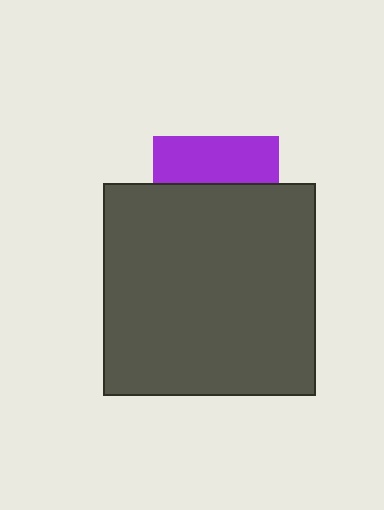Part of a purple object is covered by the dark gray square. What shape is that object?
It is a square.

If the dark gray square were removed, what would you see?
You would see the complete purple square.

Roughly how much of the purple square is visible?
A small part of it is visible (roughly 38%).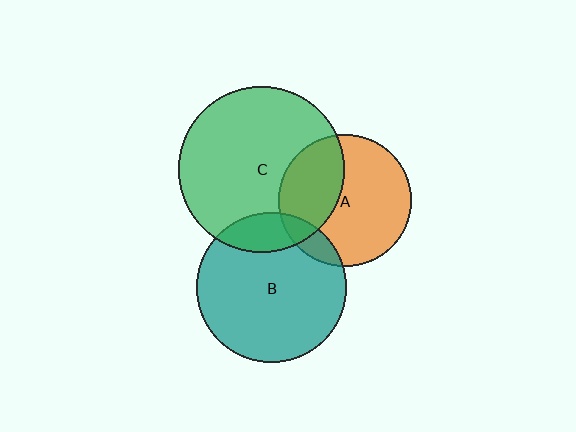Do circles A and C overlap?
Yes.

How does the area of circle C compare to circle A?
Approximately 1.6 times.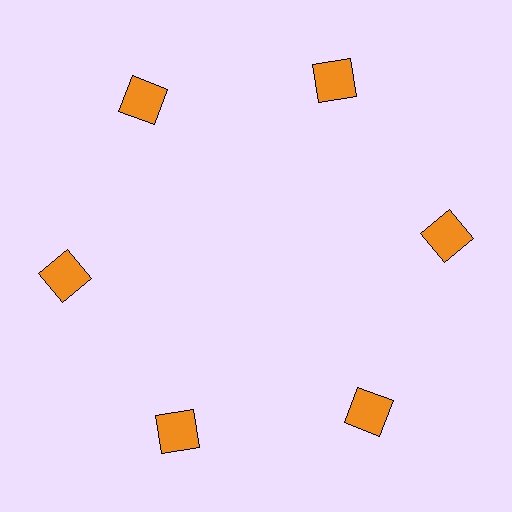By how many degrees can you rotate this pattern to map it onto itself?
The pattern maps onto itself every 60 degrees of rotation.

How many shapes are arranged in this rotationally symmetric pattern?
There are 6 shapes, arranged in 6 groups of 1.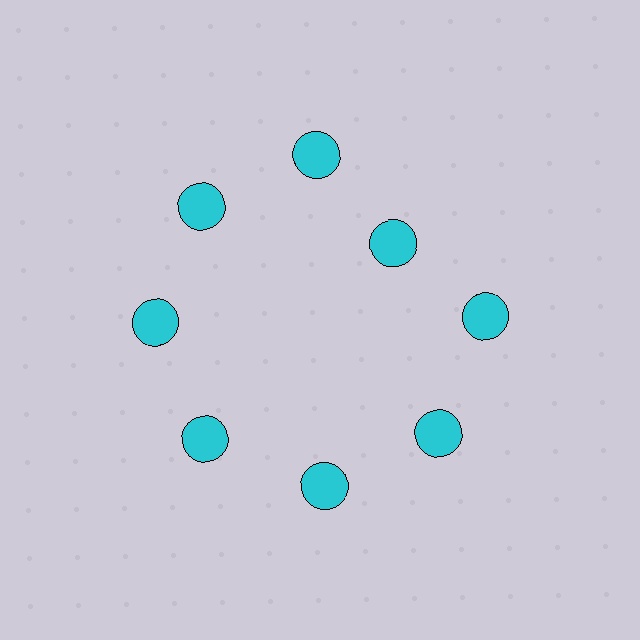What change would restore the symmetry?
The symmetry would be restored by moving it outward, back onto the ring so that all 8 circles sit at equal angles and equal distance from the center.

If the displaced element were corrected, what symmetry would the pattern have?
It would have 8-fold rotational symmetry — the pattern would map onto itself every 45 degrees.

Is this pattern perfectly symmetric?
No. The 8 cyan circles are arranged in a ring, but one element near the 2 o'clock position is pulled inward toward the center, breaking the 8-fold rotational symmetry.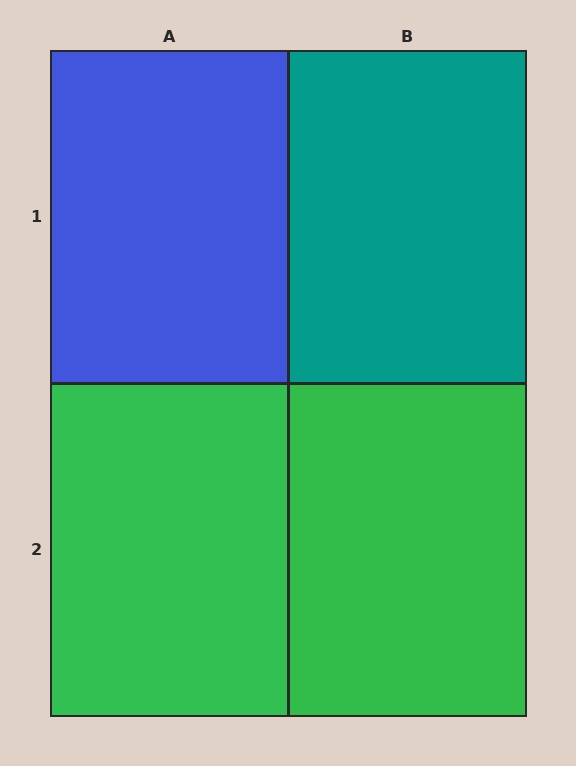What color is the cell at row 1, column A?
Blue.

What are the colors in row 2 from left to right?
Green, green.